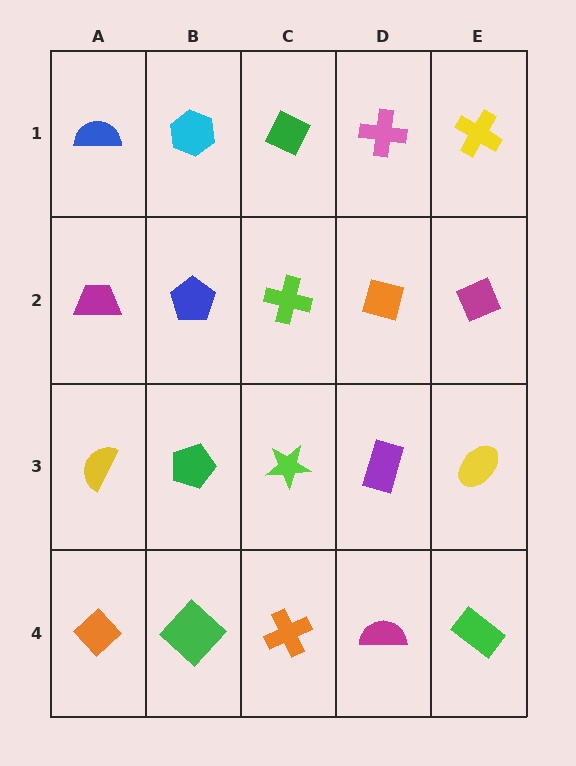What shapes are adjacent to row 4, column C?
A lime star (row 3, column C), a green diamond (row 4, column B), a magenta semicircle (row 4, column D).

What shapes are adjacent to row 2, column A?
A blue semicircle (row 1, column A), a yellow semicircle (row 3, column A), a blue pentagon (row 2, column B).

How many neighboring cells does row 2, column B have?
4.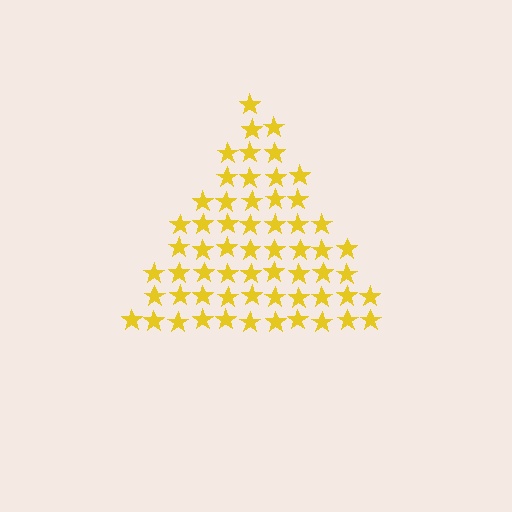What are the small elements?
The small elements are stars.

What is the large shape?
The large shape is a triangle.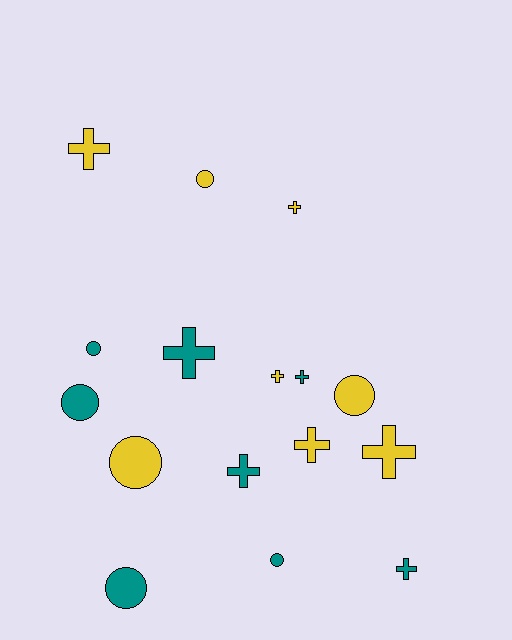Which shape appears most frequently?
Cross, with 9 objects.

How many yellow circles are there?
There are 3 yellow circles.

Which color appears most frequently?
Yellow, with 8 objects.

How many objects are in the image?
There are 16 objects.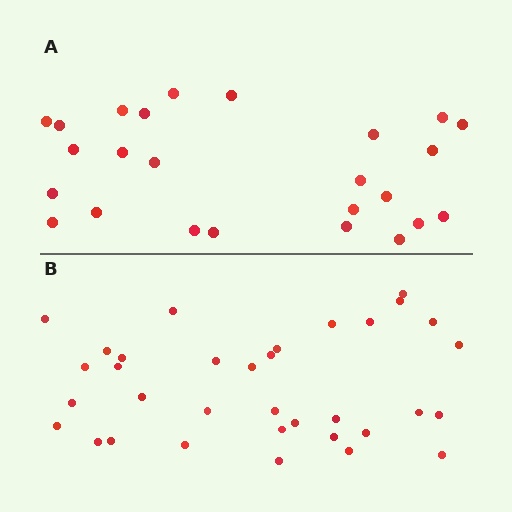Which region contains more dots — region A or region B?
Region B (the bottom region) has more dots.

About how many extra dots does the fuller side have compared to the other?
Region B has roughly 8 or so more dots than region A.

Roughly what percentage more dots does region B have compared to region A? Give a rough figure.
About 35% more.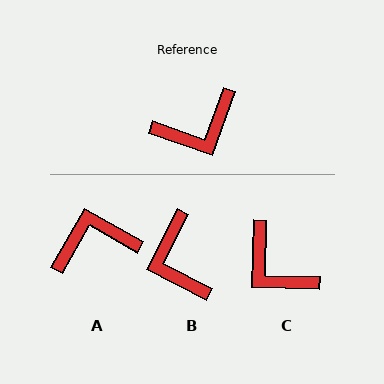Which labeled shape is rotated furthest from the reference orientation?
A, about 170 degrees away.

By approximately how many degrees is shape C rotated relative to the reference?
Approximately 72 degrees clockwise.